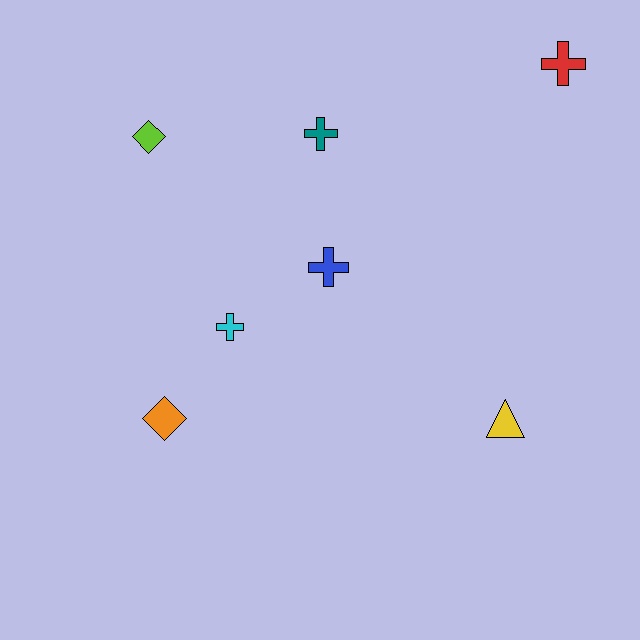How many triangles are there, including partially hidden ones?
There is 1 triangle.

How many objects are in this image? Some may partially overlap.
There are 7 objects.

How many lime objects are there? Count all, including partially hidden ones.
There is 1 lime object.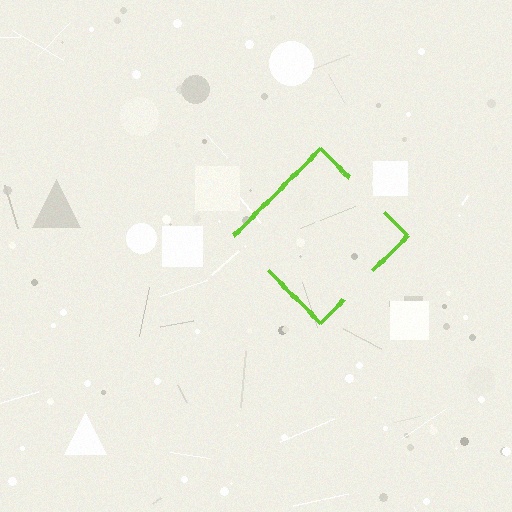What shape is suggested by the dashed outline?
The dashed outline suggests a diamond.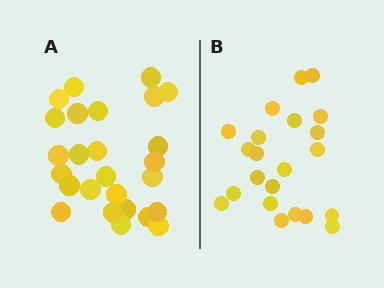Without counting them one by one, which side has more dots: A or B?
Region A (the left region) has more dots.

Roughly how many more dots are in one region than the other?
Region A has about 4 more dots than region B.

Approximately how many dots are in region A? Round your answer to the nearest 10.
About 30 dots. (The exact count is 26, which rounds to 30.)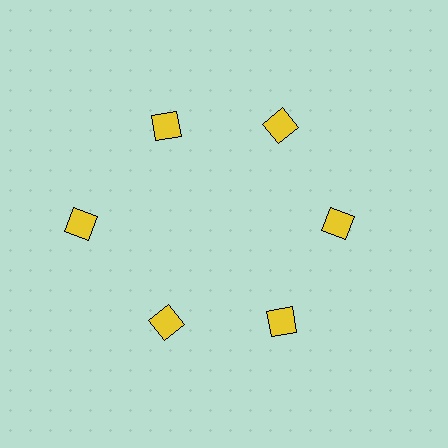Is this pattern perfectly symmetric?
No. The 6 yellow squares are arranged in a ring, but one element near the 9 o'clock position is pushed outward from the center, breaking the 6-fold rotational symmetry.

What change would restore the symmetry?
The symmetry would be restored by moving it inward, back onto the ring so that all 6 squares sit at equal angles and equal distance from the center.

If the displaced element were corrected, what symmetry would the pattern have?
It would have 6-fold rotational symmetry — the pattern would map onto itself every 60 degrees.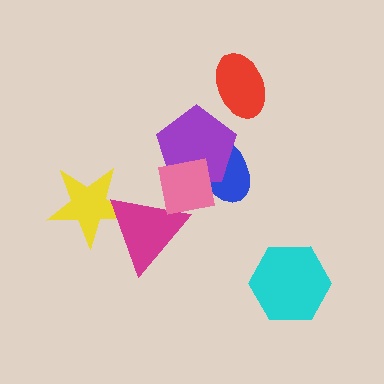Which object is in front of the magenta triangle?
The pink square is in front of the magenta triangle.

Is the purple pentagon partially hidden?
Yes, it is partially covered by another shape.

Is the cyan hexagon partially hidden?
No, no other shape covers it.